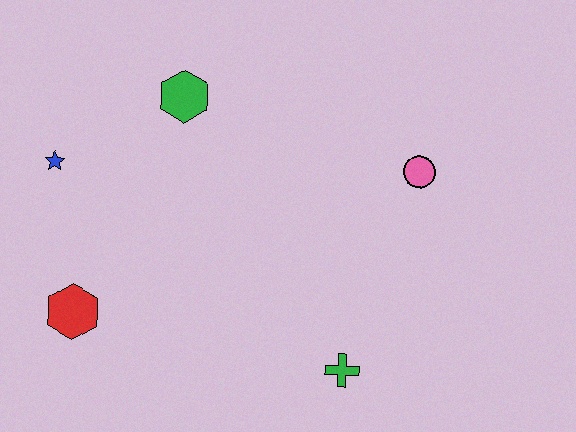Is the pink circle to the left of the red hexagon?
No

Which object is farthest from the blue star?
The pink circle is farthest from the blue star.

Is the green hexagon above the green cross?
Yes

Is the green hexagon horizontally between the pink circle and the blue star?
Yes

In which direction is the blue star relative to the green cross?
The blue star is to the left of the green cross.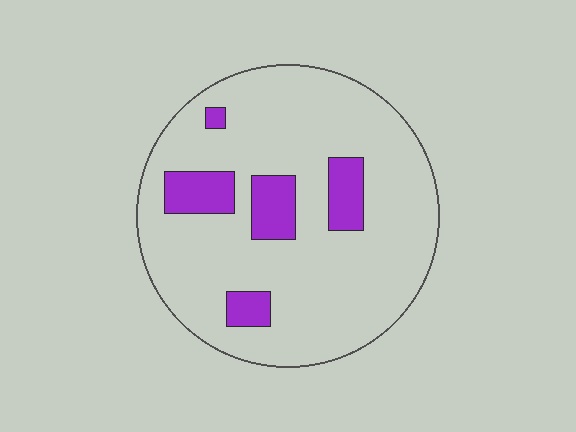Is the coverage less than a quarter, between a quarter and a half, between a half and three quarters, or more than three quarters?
Less than a quarter.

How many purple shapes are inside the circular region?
5.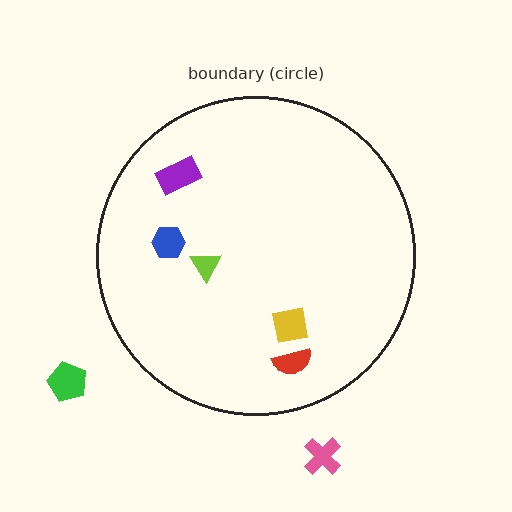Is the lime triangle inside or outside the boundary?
Inside.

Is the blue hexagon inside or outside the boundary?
Inside.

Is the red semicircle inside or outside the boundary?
Inside.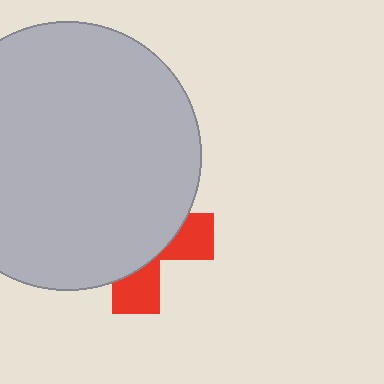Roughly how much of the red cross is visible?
A small part of it is visible (roughly 31%).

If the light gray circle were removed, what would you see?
You would see the complete red cross.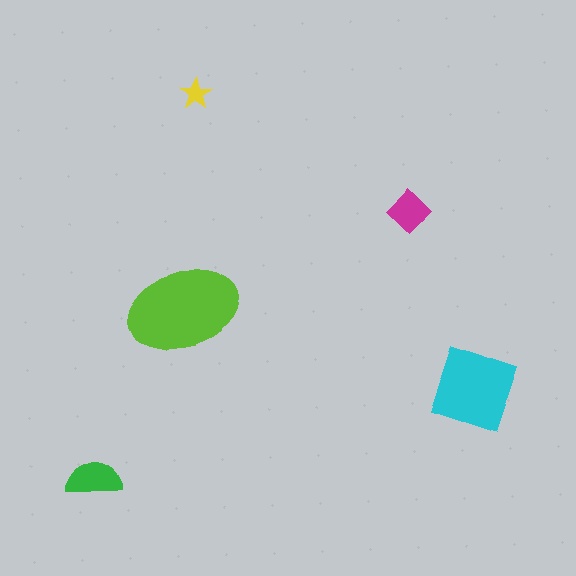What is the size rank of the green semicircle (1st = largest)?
3rd.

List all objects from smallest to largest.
The yellow star, the magenta diamond, the green semicircle, the cyan square, the lime ellipse.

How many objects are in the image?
There are 5 objects in the image.